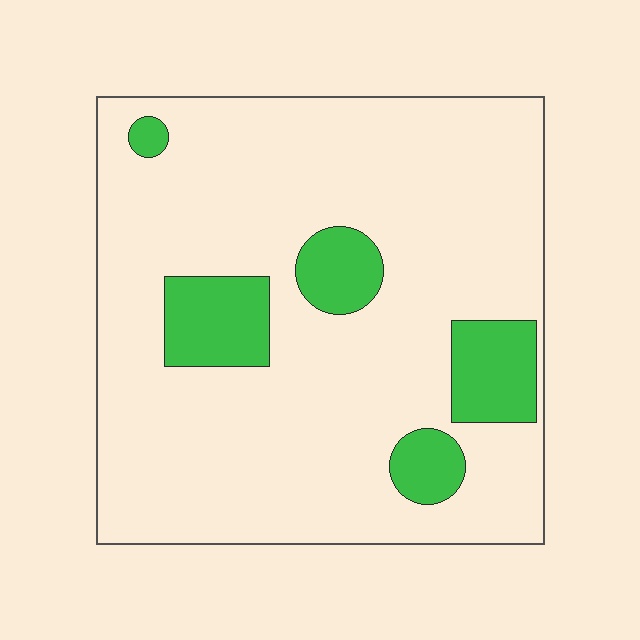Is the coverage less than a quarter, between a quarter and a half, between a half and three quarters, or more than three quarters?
Less than a quarter.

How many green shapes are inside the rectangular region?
5.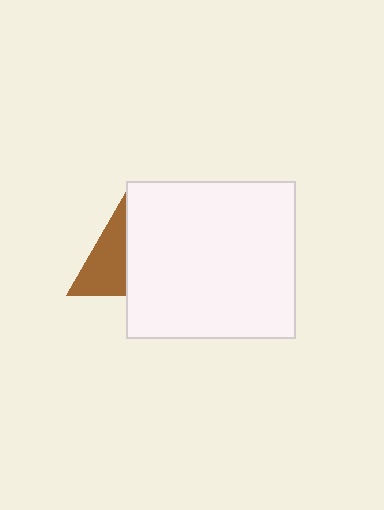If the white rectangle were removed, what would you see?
You would see the complete brown triangle.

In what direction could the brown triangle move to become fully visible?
The brown triangle could move left. That would shift it out from behind the white rectangle entirely.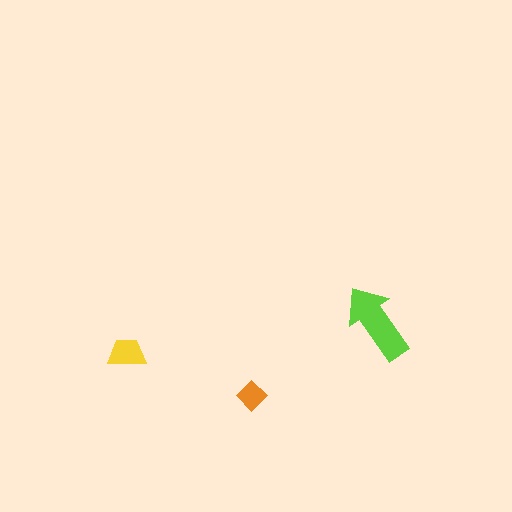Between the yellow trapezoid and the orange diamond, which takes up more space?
The yellow trapezoid.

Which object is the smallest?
The orange diamond.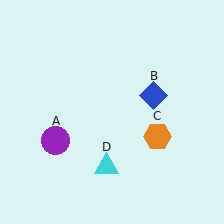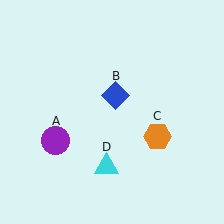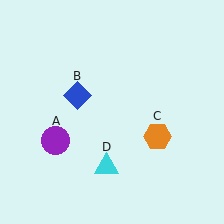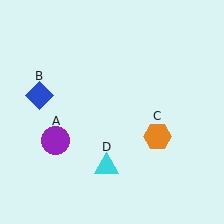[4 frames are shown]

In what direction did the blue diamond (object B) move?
The blue diamond (object B) moved left.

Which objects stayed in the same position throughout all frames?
Purple circle (object A) and orange hexagon (object C) and cyan triangle (object D) remained stationary.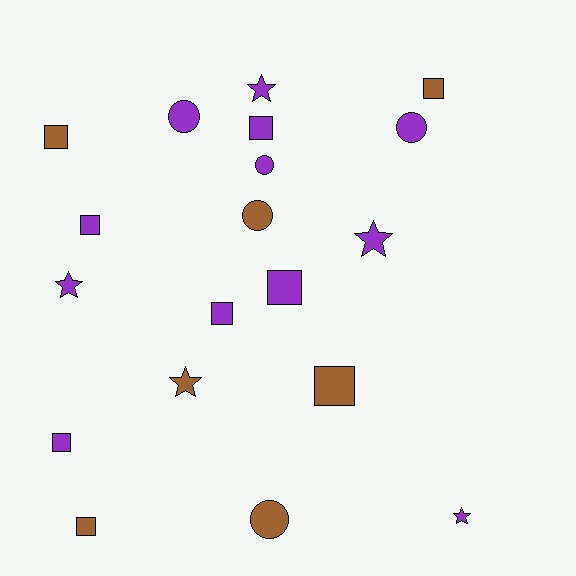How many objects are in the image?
There are 19 objects.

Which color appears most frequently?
Purple, with 12 objects.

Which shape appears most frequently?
Square, with 9 objects.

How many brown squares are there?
There are 4 brown squares.